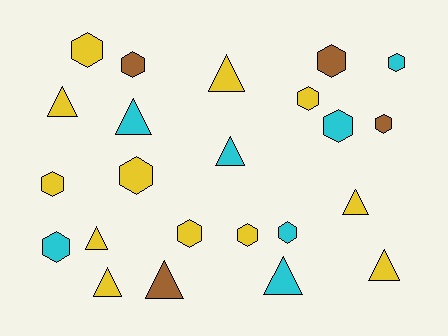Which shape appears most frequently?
Hexagon, with 13 objects.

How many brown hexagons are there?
There are 3 brown hexagons.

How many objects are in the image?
There are 23 objects.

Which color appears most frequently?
Yellow, with 12 objects.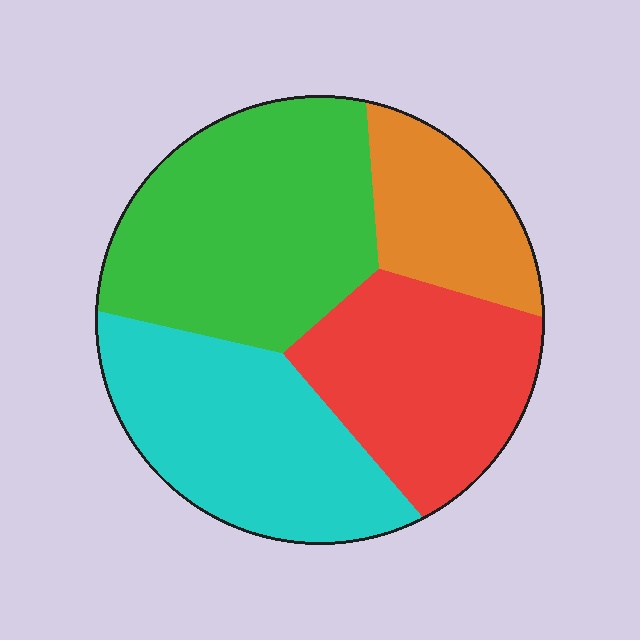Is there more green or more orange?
Green.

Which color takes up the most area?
Green, at roughly 35%.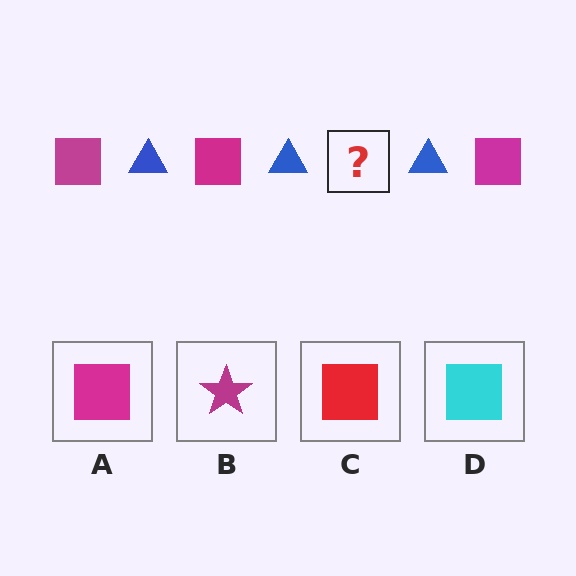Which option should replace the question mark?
Option A.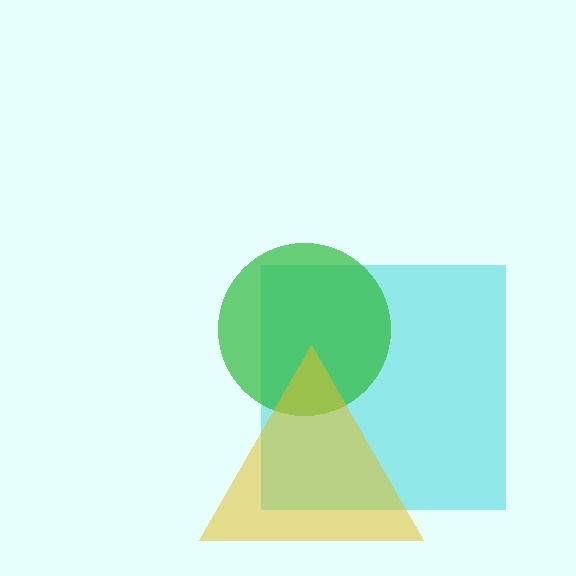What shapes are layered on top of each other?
The layered shapes are: a cyan square, a green circle, a yellow triangle.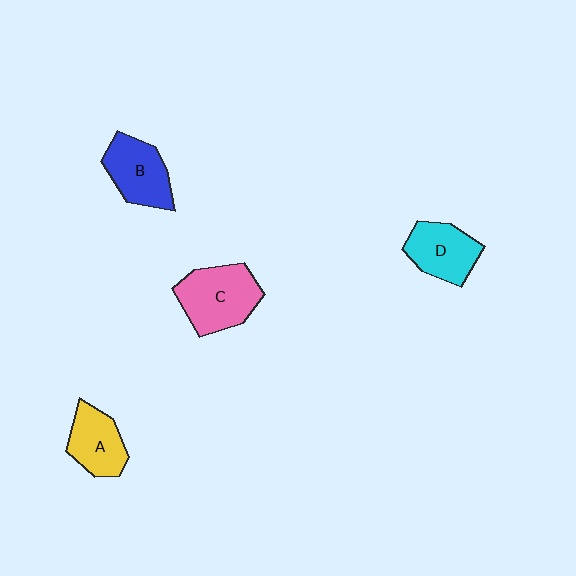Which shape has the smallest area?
Shape A (yellow).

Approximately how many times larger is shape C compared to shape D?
Approximately 1.3 times.